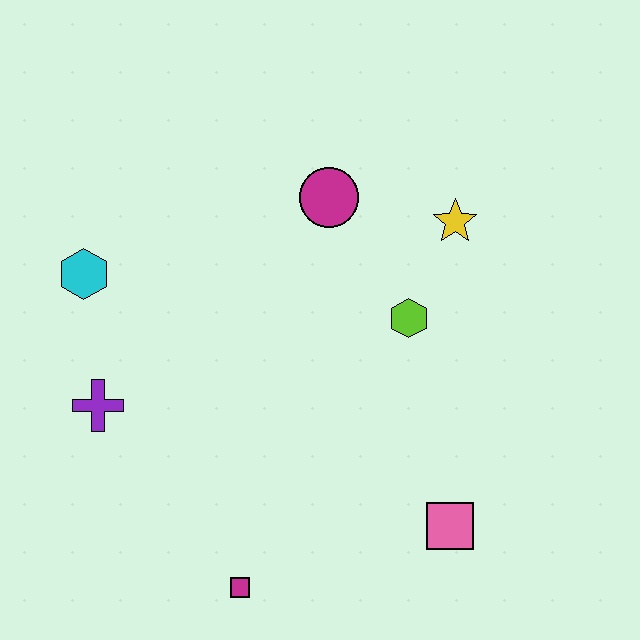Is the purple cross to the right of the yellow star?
No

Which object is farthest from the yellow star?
The magenta square is farthest from the yellow star.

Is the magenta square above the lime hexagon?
No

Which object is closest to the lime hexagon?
The yellow star is closest to the lime hexagon.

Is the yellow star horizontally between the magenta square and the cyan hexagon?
No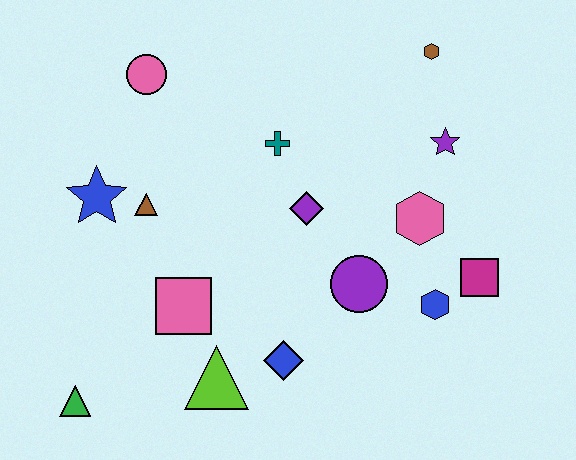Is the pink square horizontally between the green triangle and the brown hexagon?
Yes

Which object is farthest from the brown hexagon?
The green triangle is farthest from the brown hexagon.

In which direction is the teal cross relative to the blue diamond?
The teal cross is above the blue diamond.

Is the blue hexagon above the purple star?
No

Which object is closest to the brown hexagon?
The purple star is closest to the brown hexagon.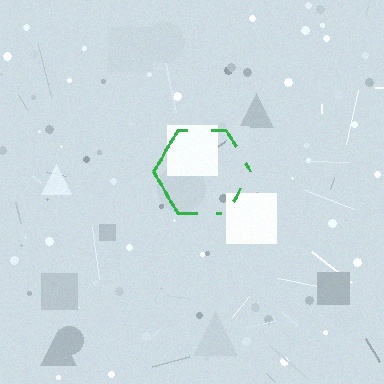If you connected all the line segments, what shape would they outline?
They would outline a hexagon.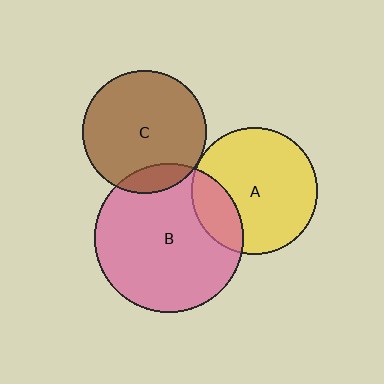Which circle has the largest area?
Circle B (pink).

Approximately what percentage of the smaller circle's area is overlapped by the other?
Approximately 15%.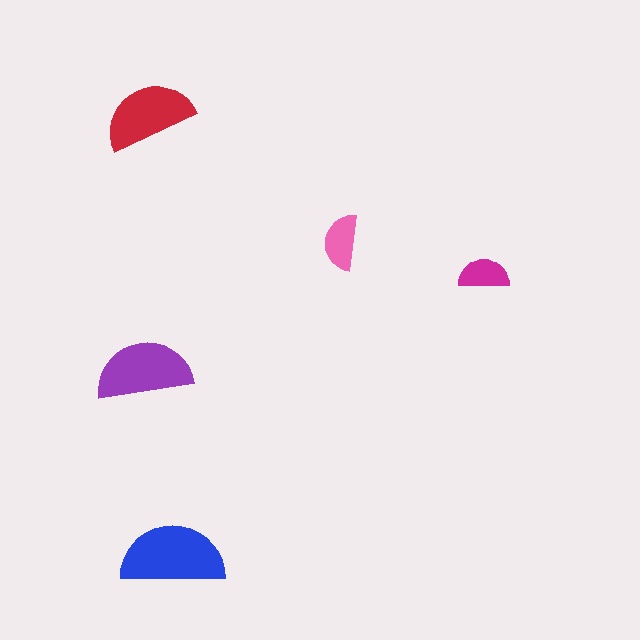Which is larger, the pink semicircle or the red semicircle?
The red one.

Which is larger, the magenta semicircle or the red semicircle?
The red one.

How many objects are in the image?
There are 5 objects in the image.